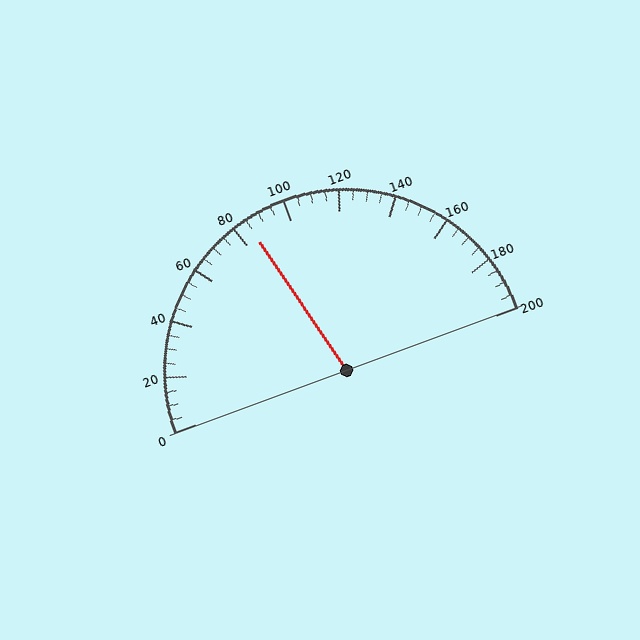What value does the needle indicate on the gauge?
The needle indicates approximately 85.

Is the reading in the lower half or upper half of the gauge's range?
The reading is in the lower half of the range (0 to 200).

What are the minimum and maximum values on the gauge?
The gauge ranges from 0 to 200.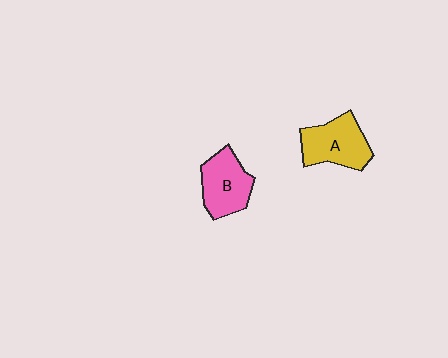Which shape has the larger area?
Shape A (yellow).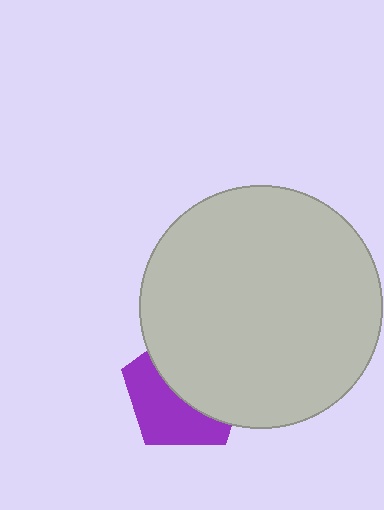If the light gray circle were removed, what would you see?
You would see the complete purple pentagon.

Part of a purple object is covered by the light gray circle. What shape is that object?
It is a pentagon.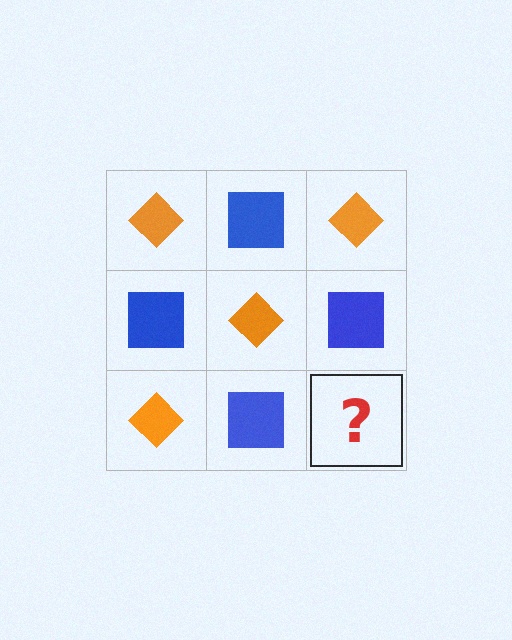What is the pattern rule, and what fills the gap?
The rule is that it alternates orange diamond and blue square in a checkerboard pattern. The gap should be filled with an orange diamond.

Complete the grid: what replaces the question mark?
The question mark should be replaced with an orange diamond.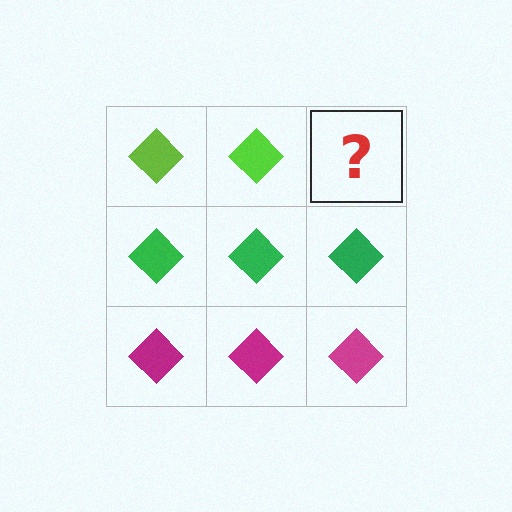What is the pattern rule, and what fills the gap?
The rule is that each row has a consistent color. The gap should be filled with a lime diamond.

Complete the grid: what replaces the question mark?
The question mark should be replaced with a lime diamond.